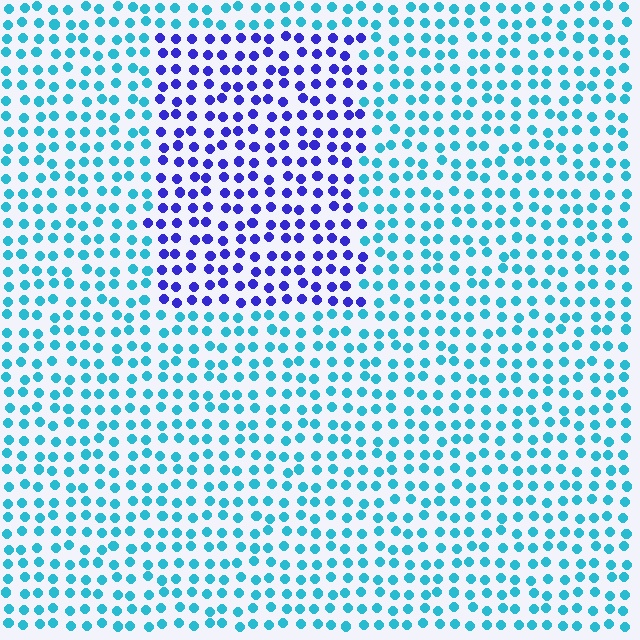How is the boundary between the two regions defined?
The boundary is defined purely by a slight shift in hue (about 57 degrees). Spacing, size, and orientation are identical on both sides.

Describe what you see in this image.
The image is filled with small cyan elements in a uniform arrangement. A rectangle-shaped region is visible where the elements are tinted to a slightly different hue, forming a subtle color boundary.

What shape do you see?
I see a rectangle.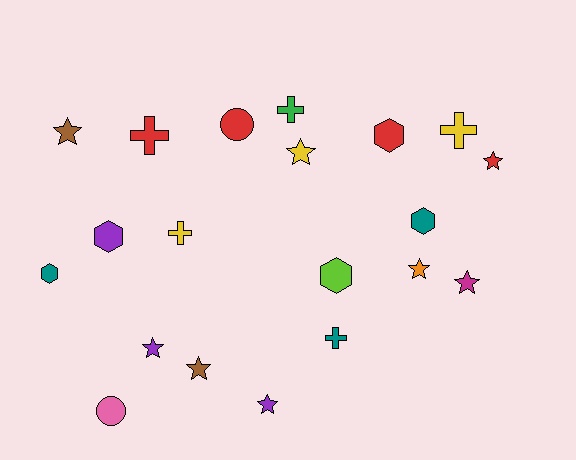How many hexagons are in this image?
There are 5 hexagons.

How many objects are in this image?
There are 20 objects.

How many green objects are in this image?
There is 1 green object.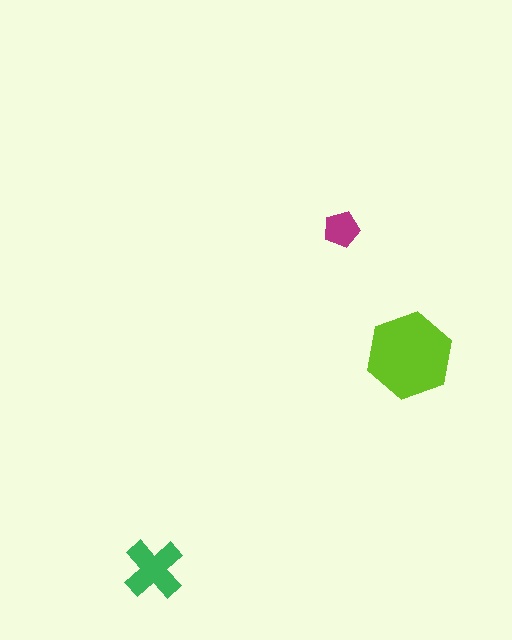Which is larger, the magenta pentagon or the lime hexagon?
The lime hexagon.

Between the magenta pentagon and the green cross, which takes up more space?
The green cross.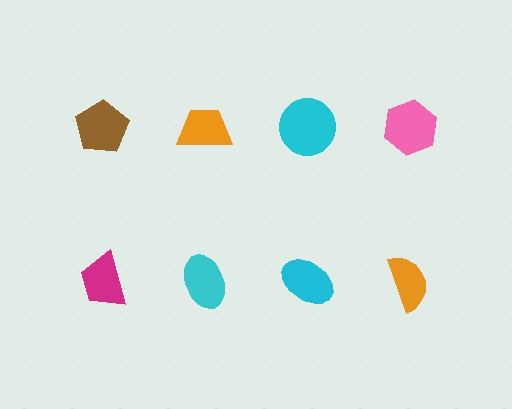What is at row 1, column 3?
A cyan circle.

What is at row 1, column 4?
A pink hexagon.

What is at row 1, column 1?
A brown pentagon.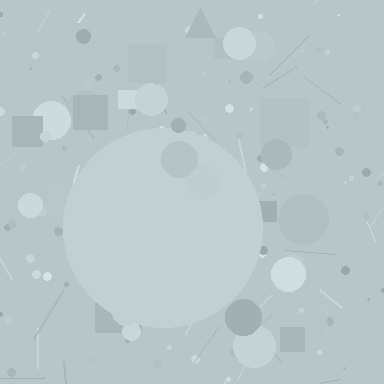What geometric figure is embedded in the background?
A circle is embedded in the background.